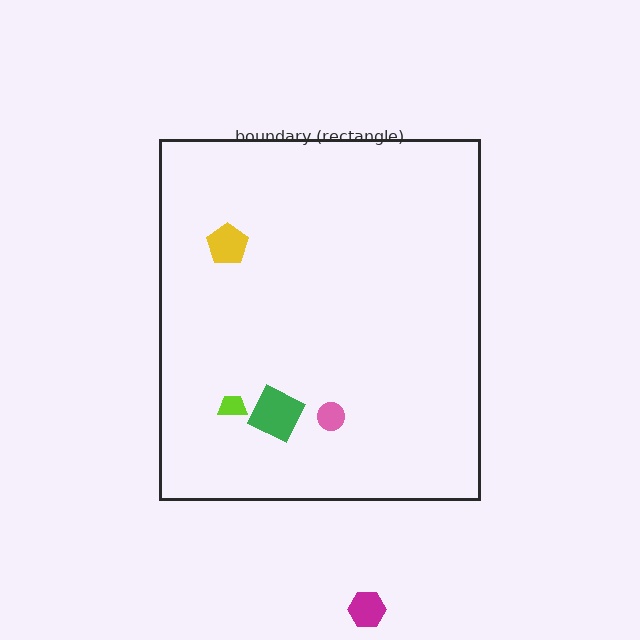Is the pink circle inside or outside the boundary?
Inside.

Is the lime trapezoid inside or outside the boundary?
Inside.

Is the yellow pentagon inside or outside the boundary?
Inside.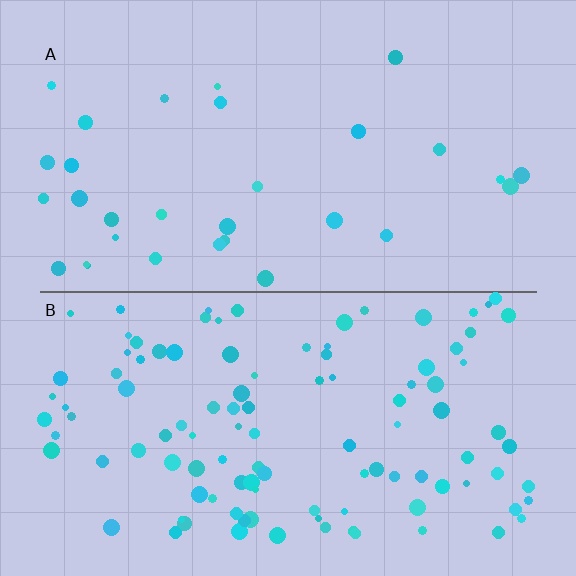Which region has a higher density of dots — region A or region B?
B (the bottom).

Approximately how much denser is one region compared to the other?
Approximately 3.5× — region B over region A.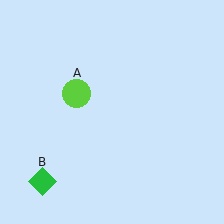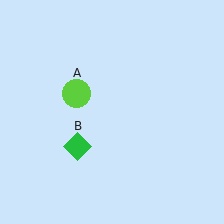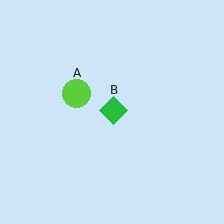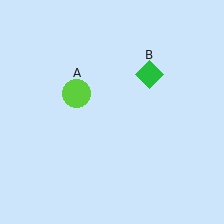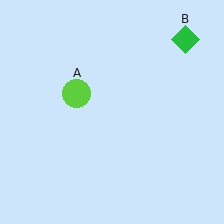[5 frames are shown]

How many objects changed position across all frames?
1 object changed position: green diamond (object B).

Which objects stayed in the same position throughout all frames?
Lime circle (object A) remained stationary.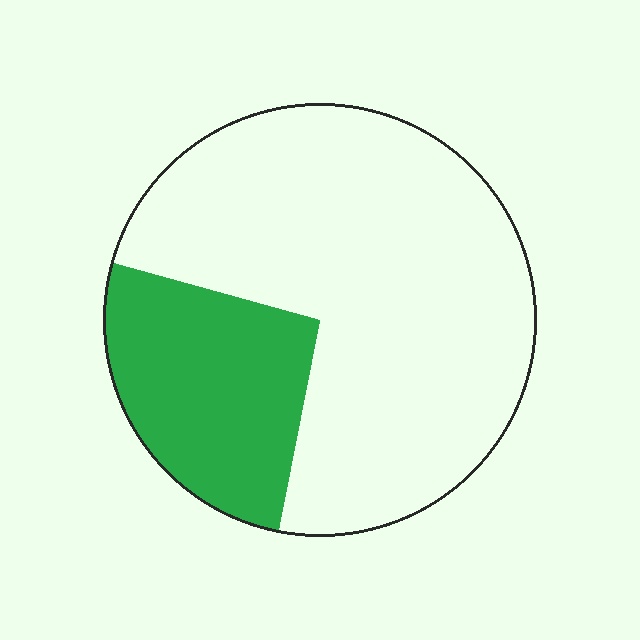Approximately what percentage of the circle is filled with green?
Approximately 25%.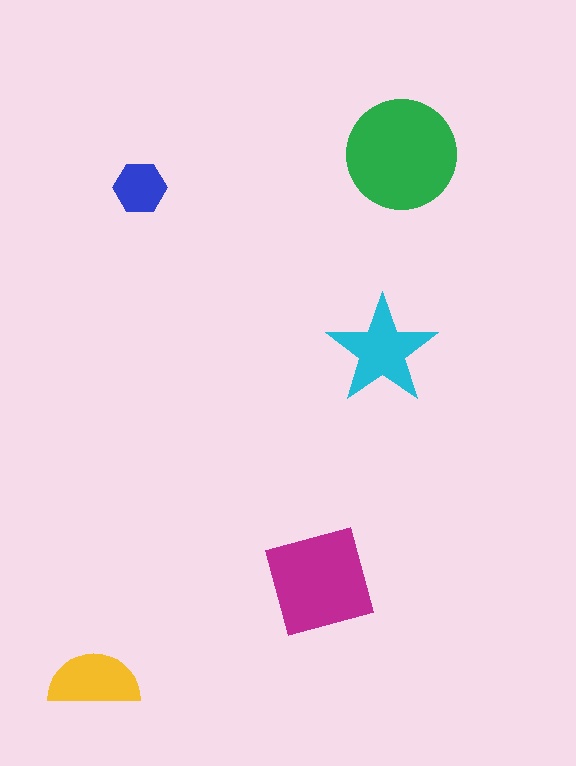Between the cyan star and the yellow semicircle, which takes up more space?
The cyan star.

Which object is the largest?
The green circle.